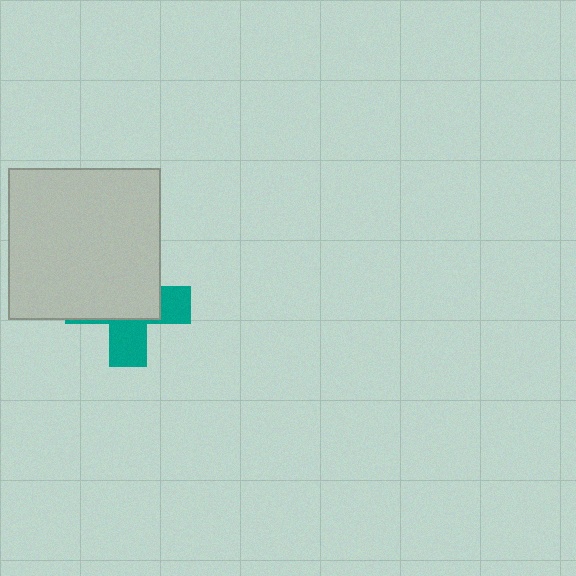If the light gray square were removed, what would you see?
You would see the complete teal cross.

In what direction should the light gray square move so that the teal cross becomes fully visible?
The light gray square should move up. That is the shortest direction to clear the overlap and leave the teal cross fully visible.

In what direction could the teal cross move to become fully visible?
The teal cross could move down. That would shift it out from behind the light gray square entirely.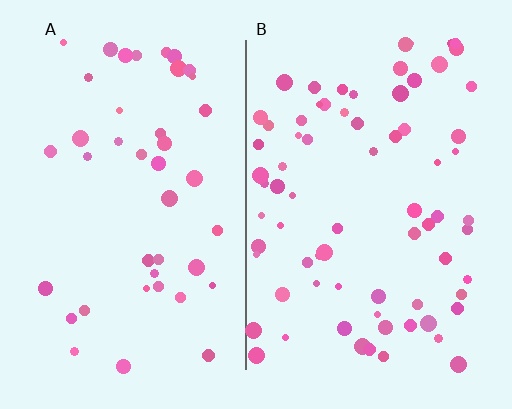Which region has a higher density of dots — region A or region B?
B (the right).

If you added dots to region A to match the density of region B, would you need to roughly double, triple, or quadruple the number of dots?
Approximately double.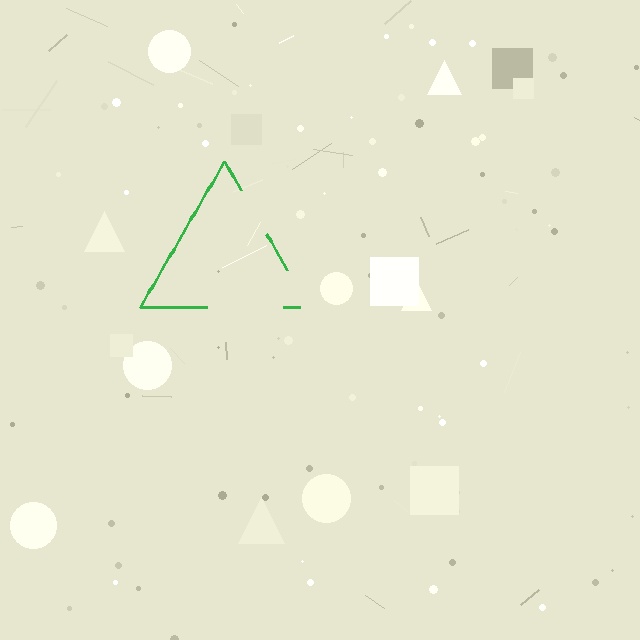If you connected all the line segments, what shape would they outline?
They would outline a triangle.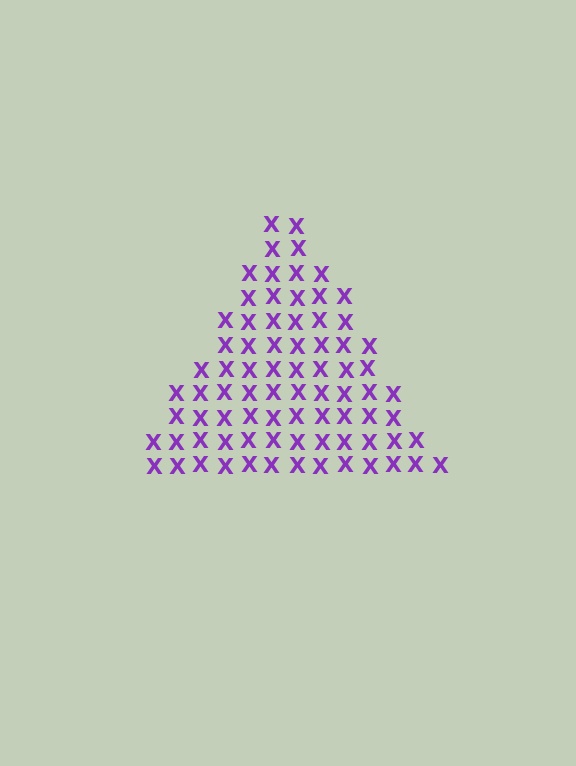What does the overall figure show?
The overall figure shows a triangle.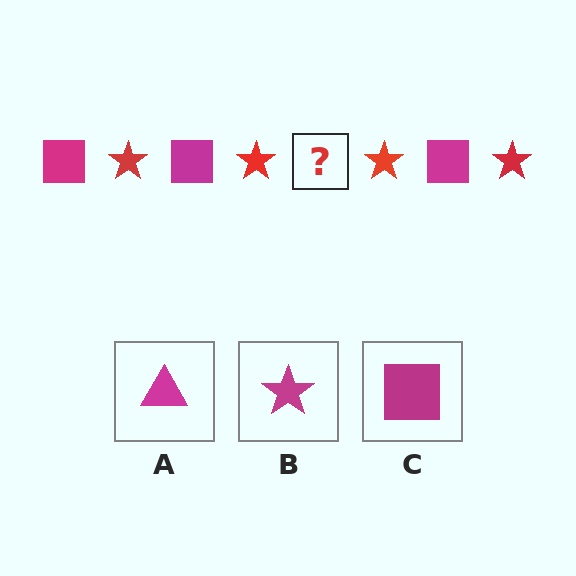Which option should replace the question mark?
Option C.